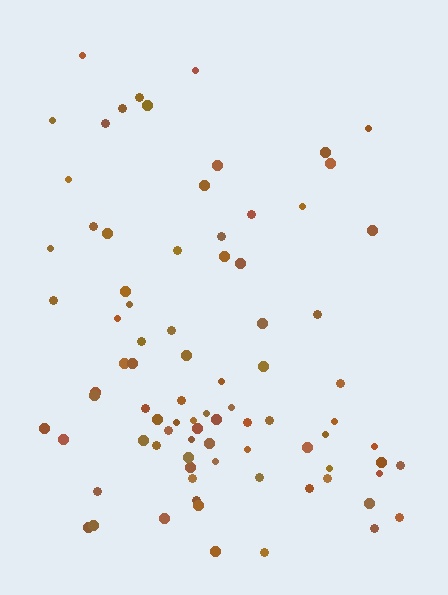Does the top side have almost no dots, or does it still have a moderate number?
Still a moderate number, just noticeably fewer than the bottom.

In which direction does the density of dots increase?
From top to bottom, with the bottom side densest.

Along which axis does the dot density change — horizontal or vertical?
Vertical.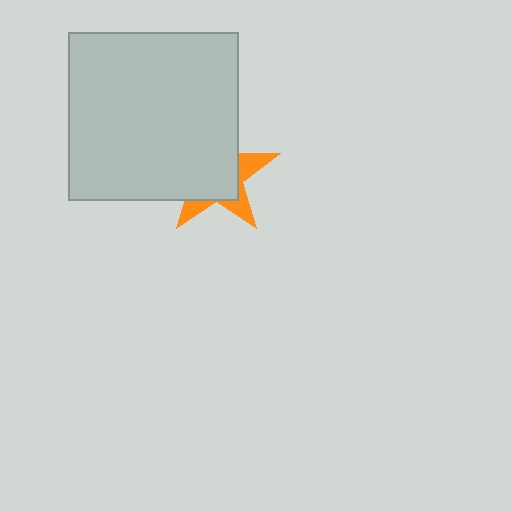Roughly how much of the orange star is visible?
A small part of it is visible (roughly 31%).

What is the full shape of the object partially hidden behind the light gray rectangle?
The partially hidden object is an orange star.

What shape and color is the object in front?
The object in front is a light gray rectangle.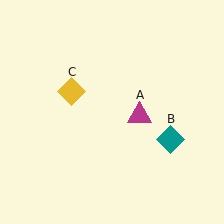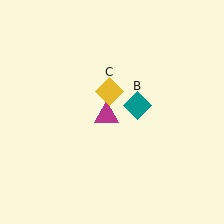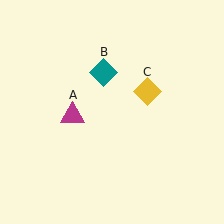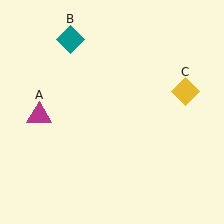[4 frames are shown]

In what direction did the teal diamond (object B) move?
The teal diamond (object B) moved up and to the left.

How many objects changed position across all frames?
3 objects changed position: magenta triangle (object A), teal diamond (object B), yellow diamond (object C).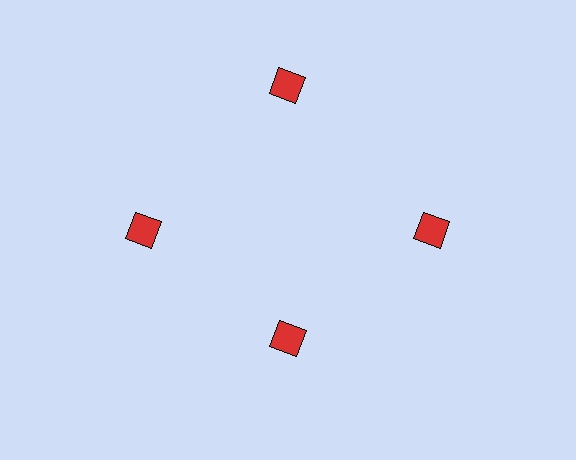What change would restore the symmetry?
The symmetry would be restored by moving it outward, back onto the ring so that all 4 squares sit at equal angles and equal distance from the center.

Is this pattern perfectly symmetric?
No. The 4 red squares are arranged in a ring, but one element near the 6 o'clock position is pulled inward toward the center, breaking the 4-fold rotational symmetry.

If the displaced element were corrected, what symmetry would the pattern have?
It would have 4-fold rotational symmetry — the pattern would map onto itself every 90 degrees.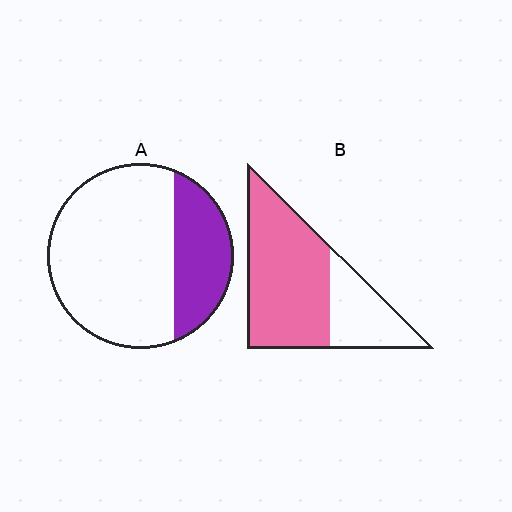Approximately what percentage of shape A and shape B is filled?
A is approximately 30% and B is approximately 70%.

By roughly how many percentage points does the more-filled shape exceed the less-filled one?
By roughly 40 percentage points (B over A).